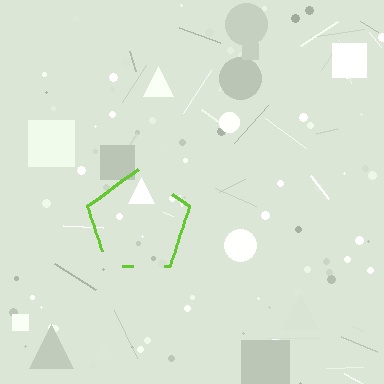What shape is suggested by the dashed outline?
The dashed outline suggests a pentagon.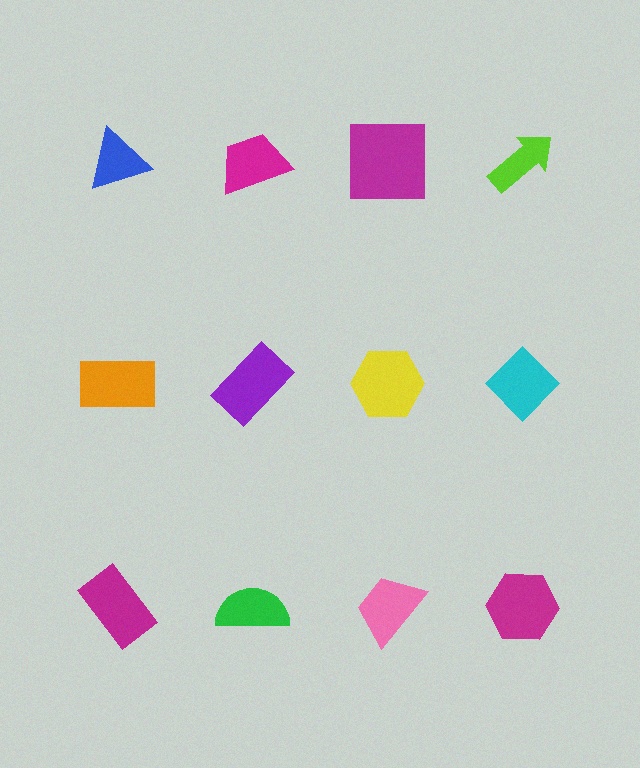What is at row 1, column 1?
A blue triangle.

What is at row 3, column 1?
A magenta rectangle.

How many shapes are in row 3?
4 shapes.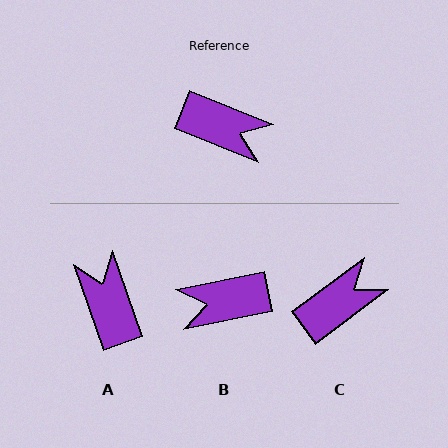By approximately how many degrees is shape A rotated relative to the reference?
Approximately 131 degrees counter-clockwise.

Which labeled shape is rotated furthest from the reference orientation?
B, about 146 degrees away.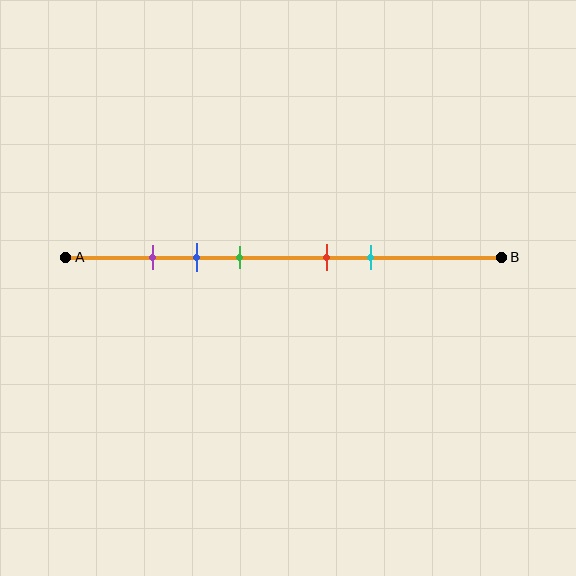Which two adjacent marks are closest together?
The purple and blue marks are the closest adjacent pair.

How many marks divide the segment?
There are 5 marks dividing the segment.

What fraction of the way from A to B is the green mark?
The green mark is approximately 40% (0.4) of the way from A to B.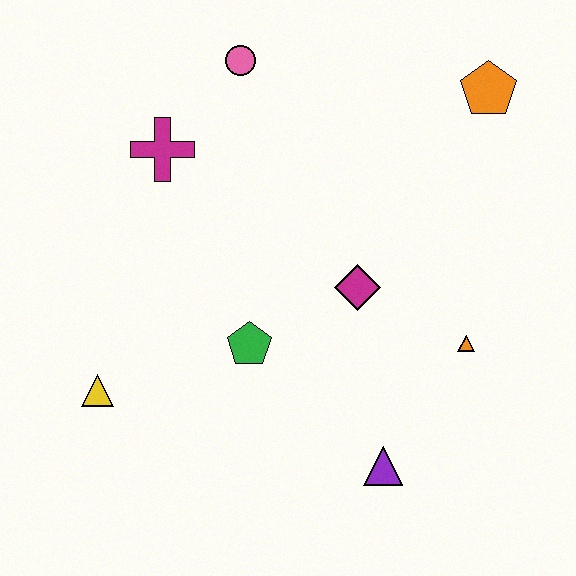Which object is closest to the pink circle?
The magenta cross is closest to the pink circle.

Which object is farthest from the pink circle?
The purple triangle is farthest from the pink circle.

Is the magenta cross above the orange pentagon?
No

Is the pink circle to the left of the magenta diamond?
Yes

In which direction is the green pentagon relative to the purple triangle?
The green pentagon is to the left of the purple triangle.